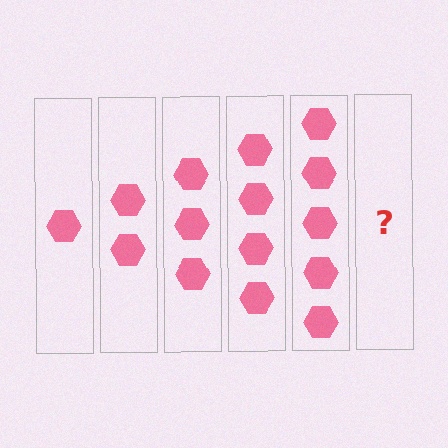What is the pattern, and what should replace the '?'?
The pattern is that each step adds one more hexagon. The '?' should be 6 hexagons.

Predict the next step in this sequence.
The next step is 6 hexagons.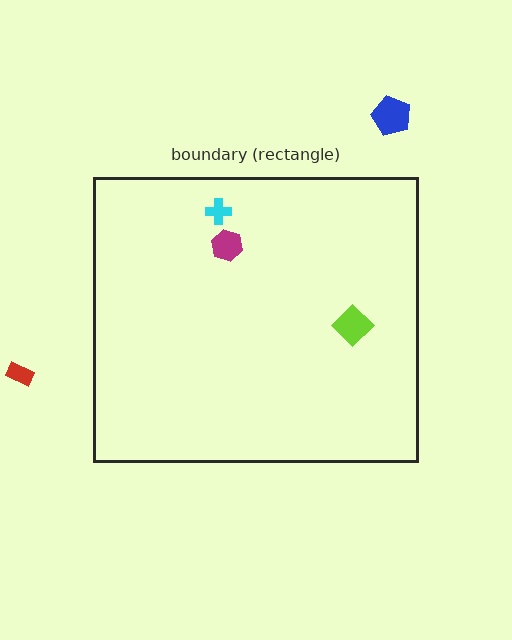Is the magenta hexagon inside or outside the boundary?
Inside.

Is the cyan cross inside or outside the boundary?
Inside.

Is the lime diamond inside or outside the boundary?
Inside.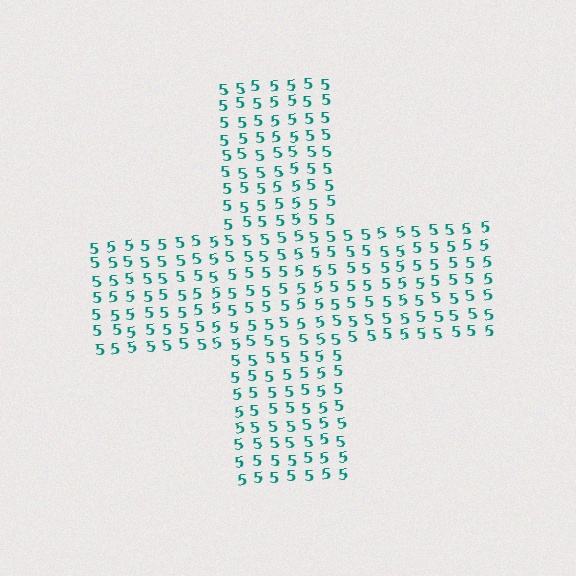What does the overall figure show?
The overall figure shows a cross.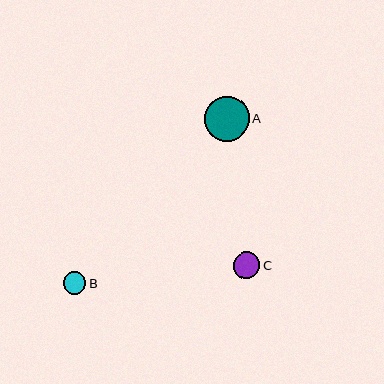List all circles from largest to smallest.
From largest to smallest: A, C, B.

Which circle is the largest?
Circle A is the largest with a size of approximately 45 pixels.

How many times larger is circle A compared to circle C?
Circle A is approximately 1.7 times the size of circle C.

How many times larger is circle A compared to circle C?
Circle A is approximately 1.7 times the size of circle C.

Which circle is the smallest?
Circle B is the smallest with a size of approximately 22 pixels.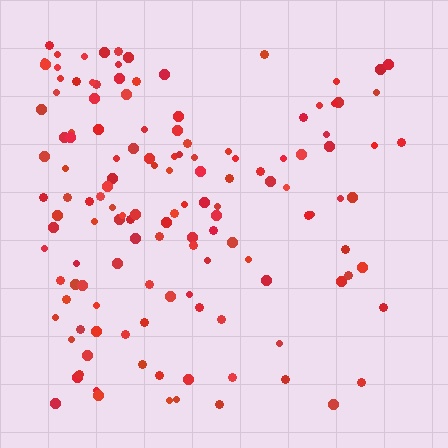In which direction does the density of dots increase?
From right to left, with the left side densest.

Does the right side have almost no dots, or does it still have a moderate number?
Still a moderate number, just noticeably fewer than the left.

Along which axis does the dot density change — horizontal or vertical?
Horizontal.